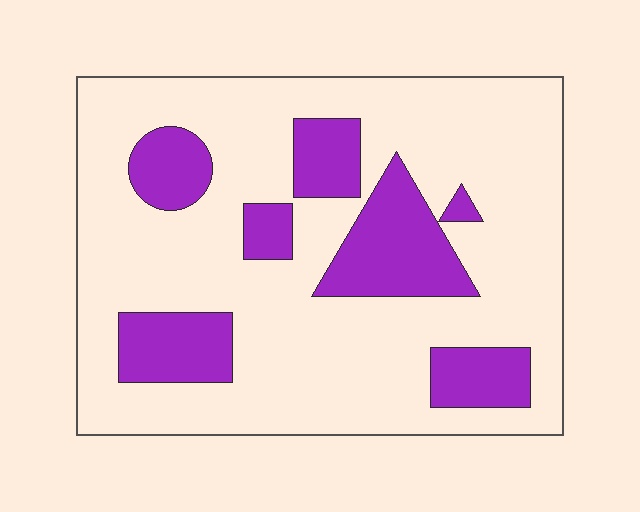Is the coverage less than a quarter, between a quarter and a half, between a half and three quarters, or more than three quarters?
Less than a quarter.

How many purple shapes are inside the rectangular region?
7.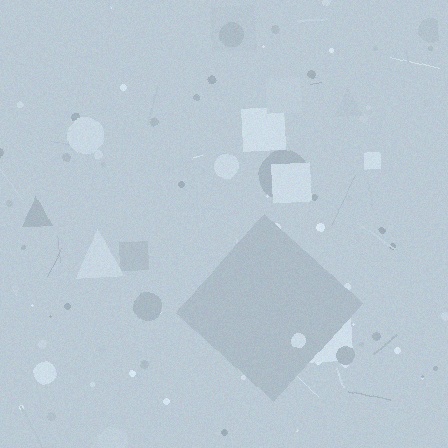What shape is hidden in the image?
A diamond is hidden in the image.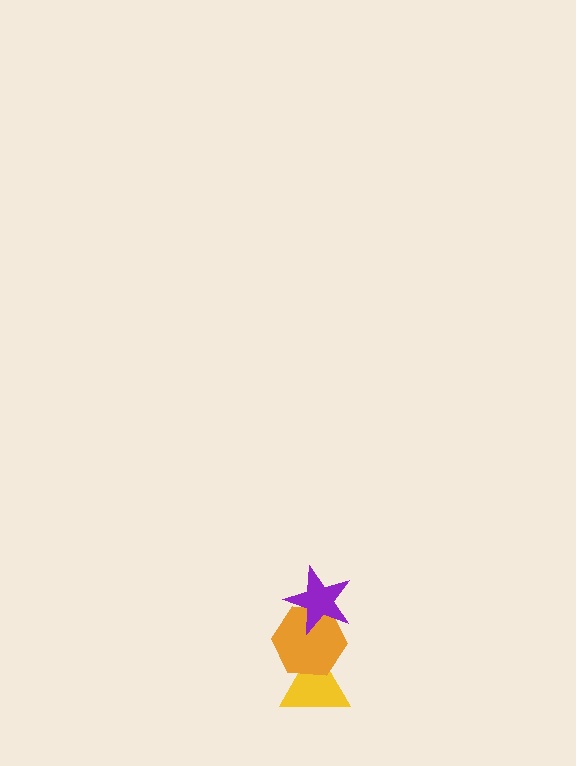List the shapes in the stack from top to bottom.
From top to bottom: the purple star, the orange hexagon, the yellow triangle.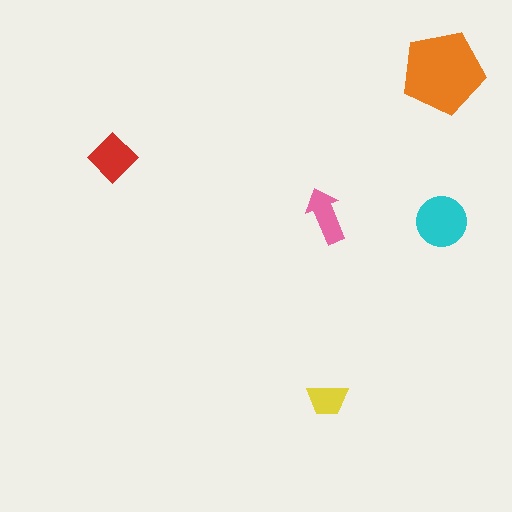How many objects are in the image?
There are 5 objects in the image.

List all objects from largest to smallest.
The orange pentagon, the cyan circle, the red diamond, the pink arrow, the yellow trapezoid.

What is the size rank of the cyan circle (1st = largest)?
2nd.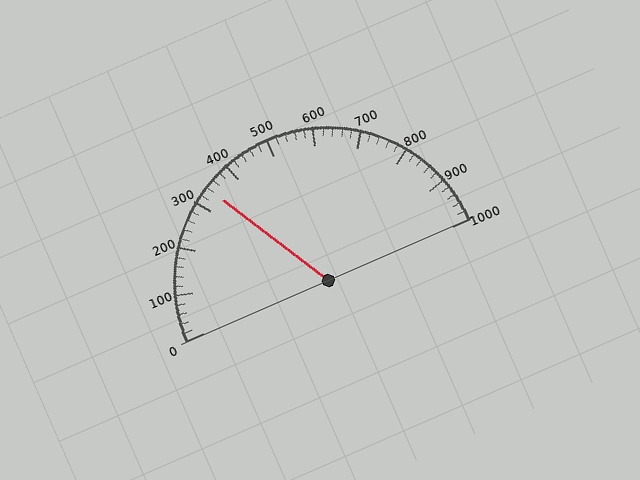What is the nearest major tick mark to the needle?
The nearest major tick mark is 300.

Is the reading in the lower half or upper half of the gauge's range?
The reading is in the lower half of the range (0 to 1000).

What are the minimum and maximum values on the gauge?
The gauge ranges from 0 to 1000.